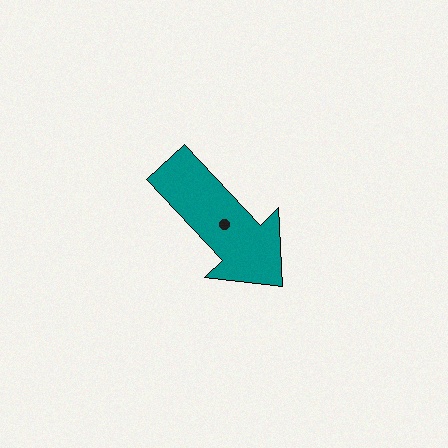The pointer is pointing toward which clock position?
Roughly 5 o'clock.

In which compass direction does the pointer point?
Southeast.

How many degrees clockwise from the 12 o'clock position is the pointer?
Approximately 137 degrees.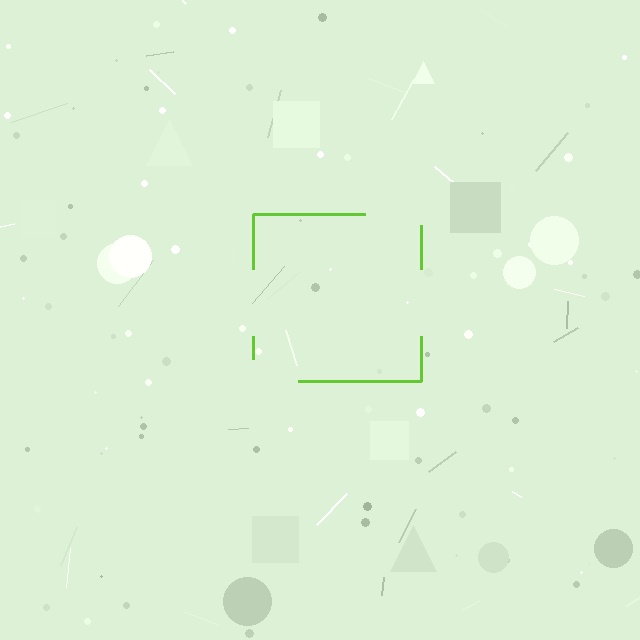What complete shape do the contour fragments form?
The contour fragments form a square.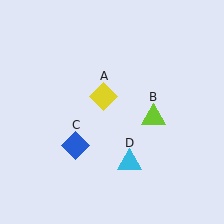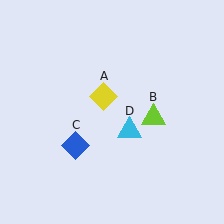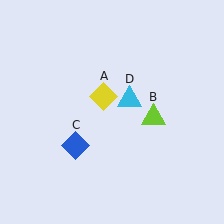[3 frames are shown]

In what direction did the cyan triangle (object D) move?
The cyan triangle (object D) moved up.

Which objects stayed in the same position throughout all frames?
Yellow diamond (object A) and lime triangle (object B) and blue diamond (object C) remained stationary.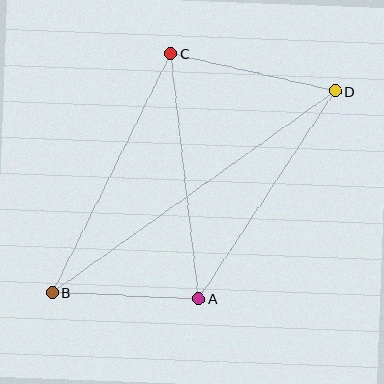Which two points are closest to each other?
Points A and B are closest to each other.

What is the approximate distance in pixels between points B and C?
The distance between B and C is approximately 267 pixels.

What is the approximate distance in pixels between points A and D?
The distance between A and D is approximately 248 pixels.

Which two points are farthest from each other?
Points B and D are farthest from each other.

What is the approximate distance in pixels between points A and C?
The distance between A and C is approximately 247 pixels.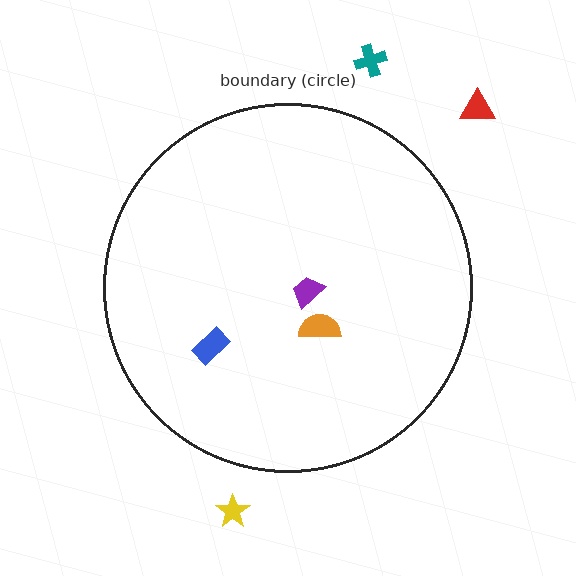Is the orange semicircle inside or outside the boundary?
Inside.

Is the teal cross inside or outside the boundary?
Outside.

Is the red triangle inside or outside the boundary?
Outside.